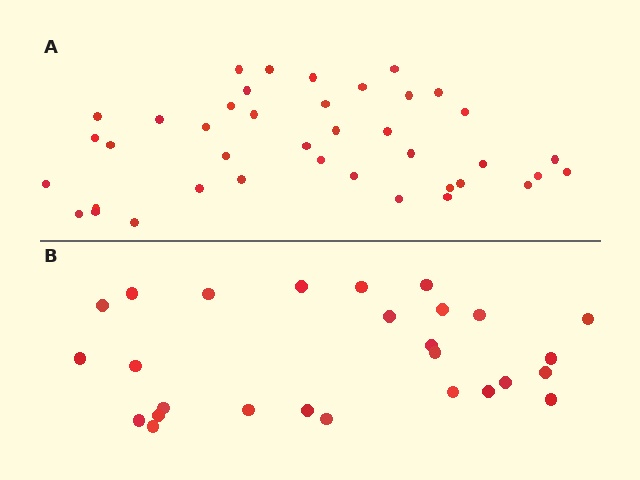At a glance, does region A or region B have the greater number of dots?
Region A (the top region) has more dots.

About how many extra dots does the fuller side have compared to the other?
Region A has approximately 15 more dots than region B.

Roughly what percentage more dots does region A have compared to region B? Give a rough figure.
About 50% more.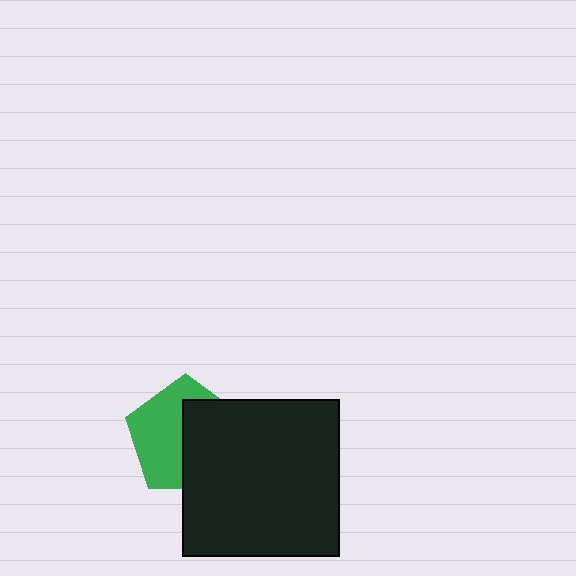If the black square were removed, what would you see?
You would see the complete green pentagon.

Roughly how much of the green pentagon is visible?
About half of it is visible (roughly 51%).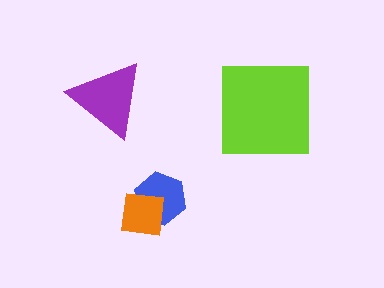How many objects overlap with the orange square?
1 object overlaps with the orange square.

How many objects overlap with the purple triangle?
0 objects overlap with the purple triangle.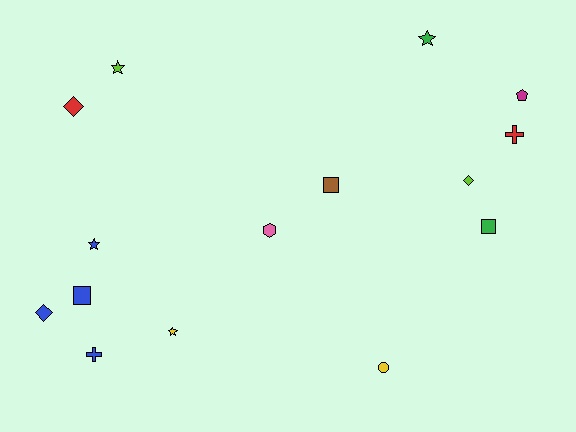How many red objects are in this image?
There are 2 red objects.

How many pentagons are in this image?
There is 1 pentagon.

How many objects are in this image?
There are 15 objects.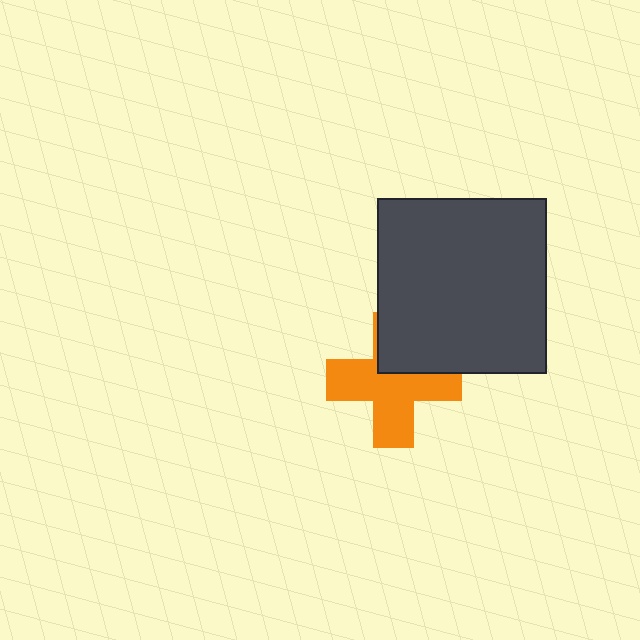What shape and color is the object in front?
The object in front is a dark gray rectangle.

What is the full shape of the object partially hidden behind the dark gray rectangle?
The partially hidden object is an orange cross.